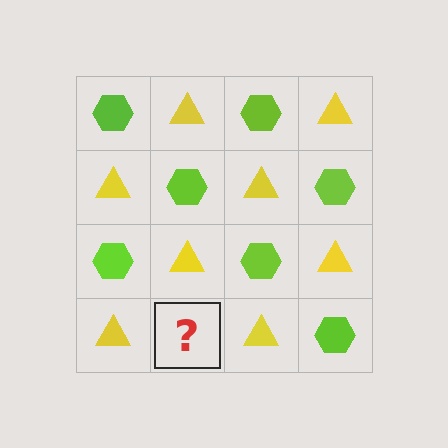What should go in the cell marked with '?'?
The missing cell should contain a lime hexagon.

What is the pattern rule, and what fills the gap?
The rule is that it alternates lime hexagon and yellow triangle in a checkerboard pattern. The gap should be filled with a lime hexagon.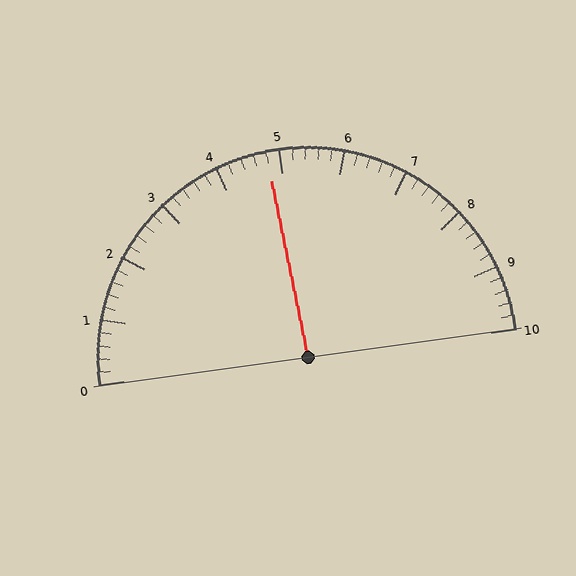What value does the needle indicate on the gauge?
The needle indicates approximately 4.8.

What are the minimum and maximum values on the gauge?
The gauge ranges from 0 to 10.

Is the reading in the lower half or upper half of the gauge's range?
The reading is in the lower half of the range (0 to 10).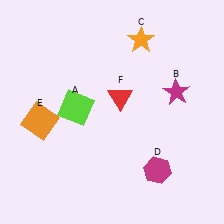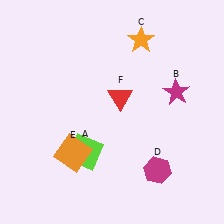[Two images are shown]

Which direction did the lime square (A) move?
The lime square (A) moved down.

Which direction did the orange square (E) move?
The orange square (E) moved right.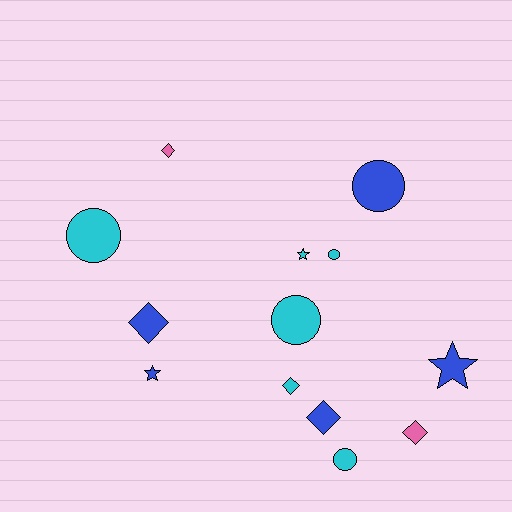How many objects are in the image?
There are 13 objects.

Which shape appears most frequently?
Circle, with 5 objects.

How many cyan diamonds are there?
There is 1 cyan diamond.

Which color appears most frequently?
Cyan, with 6 objects.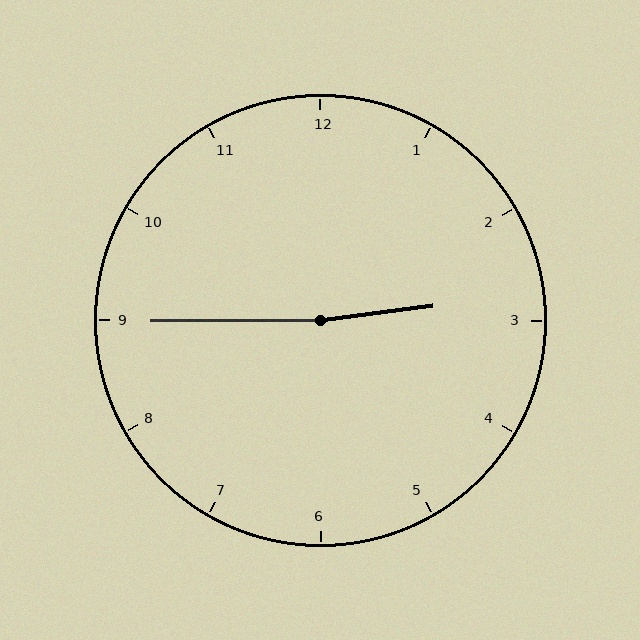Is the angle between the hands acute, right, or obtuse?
It is obtuse.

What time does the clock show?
2:45.